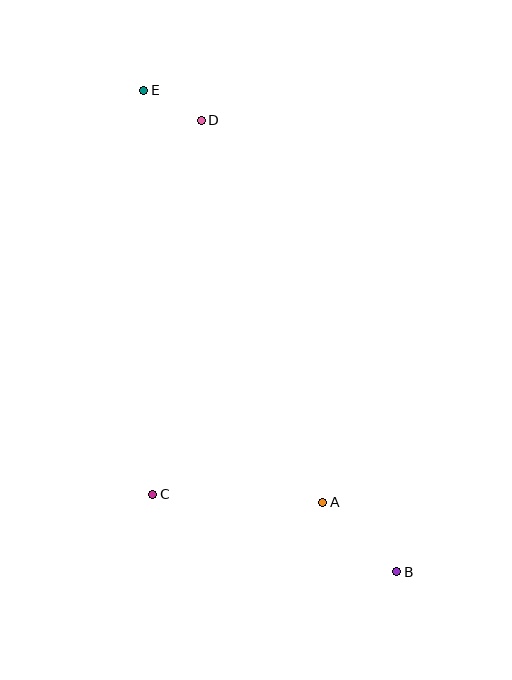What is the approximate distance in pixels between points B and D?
The distance between B and D is approximately 492 pixels.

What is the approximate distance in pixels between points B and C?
The distance between B and C is approximately 256 pixels.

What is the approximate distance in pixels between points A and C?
The distance between A and C is approximately 170 pixels.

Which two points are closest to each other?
Points D and E are closest to each other.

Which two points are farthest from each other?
Points B and E are farthest from each other.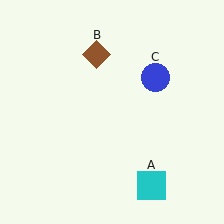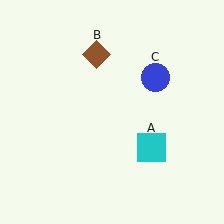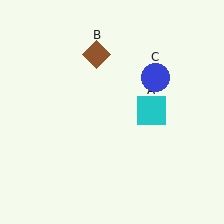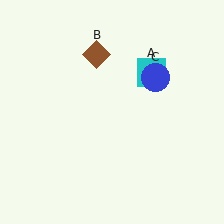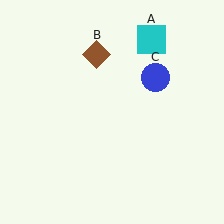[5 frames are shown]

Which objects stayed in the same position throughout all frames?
Brown diamond (object B) and blue circle (object C) remained stationary.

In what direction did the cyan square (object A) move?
The cyan square (object A) moved up.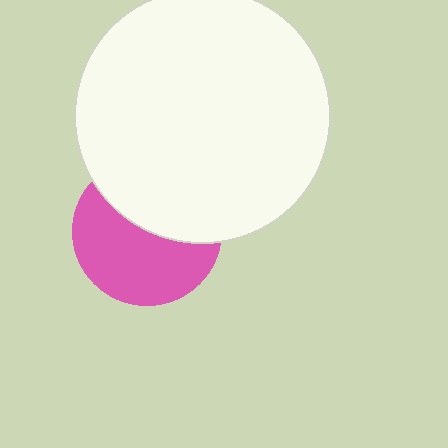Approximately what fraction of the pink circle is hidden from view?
Roughly 44% of the pink circle is hidden behind the white circle.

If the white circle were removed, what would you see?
You would see the complete pink circle.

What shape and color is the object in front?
The object in front is a white circle.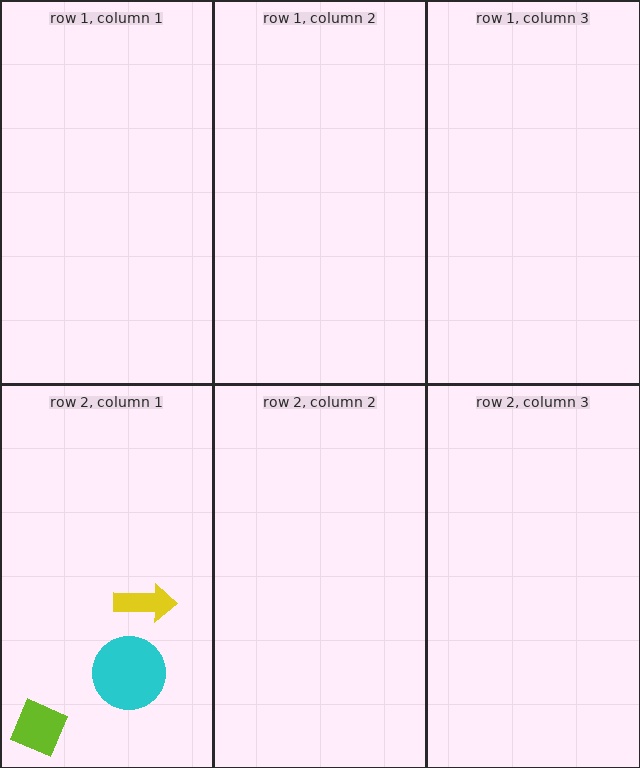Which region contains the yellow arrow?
The row 2, column 1 region.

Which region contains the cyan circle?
The row 2, column 1 region.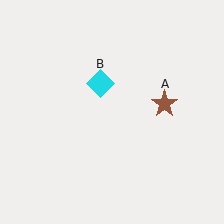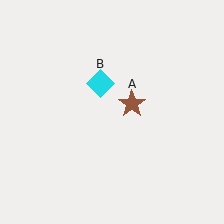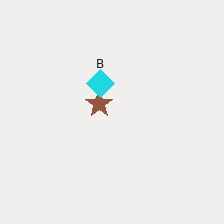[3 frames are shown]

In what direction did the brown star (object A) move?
The brown star (object A) moved left.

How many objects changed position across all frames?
1 object changed position: brown star (object A).